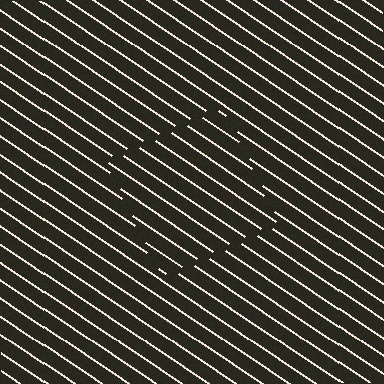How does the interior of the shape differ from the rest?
The interior of the shape contains the same grating, shifted by half a period — the contour is defined by the phase discontinuity where line-ends from the inner and outer gratings abut.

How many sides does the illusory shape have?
4 sides — the line-ends trace a square.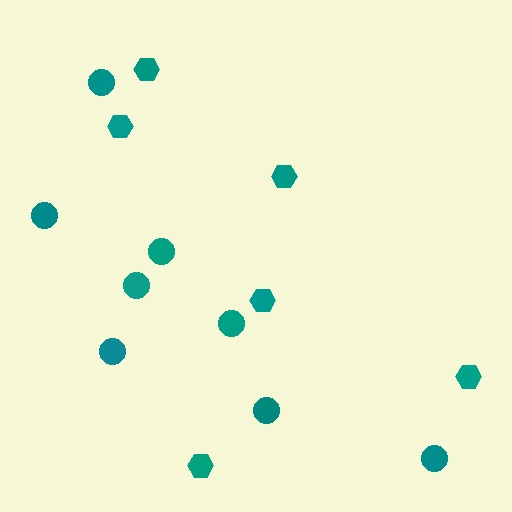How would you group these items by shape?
There are 2 groups: one group of circles (8) and one group of hexagons (6).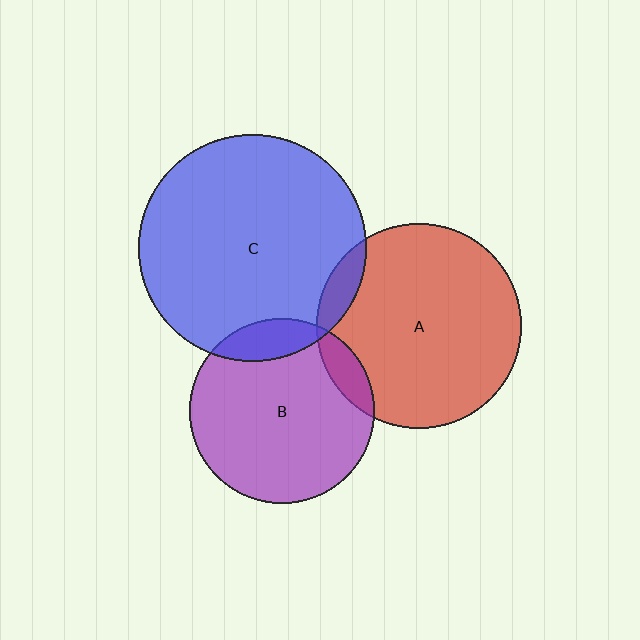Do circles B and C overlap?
Yes.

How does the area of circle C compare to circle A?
Approximately 1.2 times.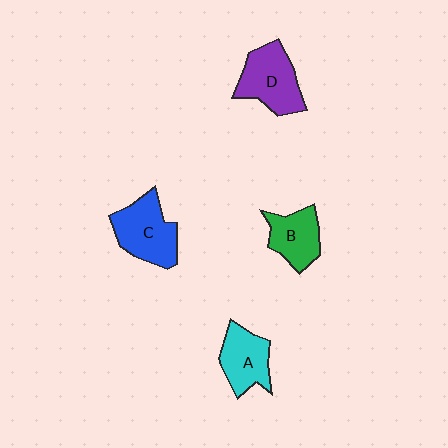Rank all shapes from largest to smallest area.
From largest to smallest: C (blue), D (purple), A (cyan), B (green).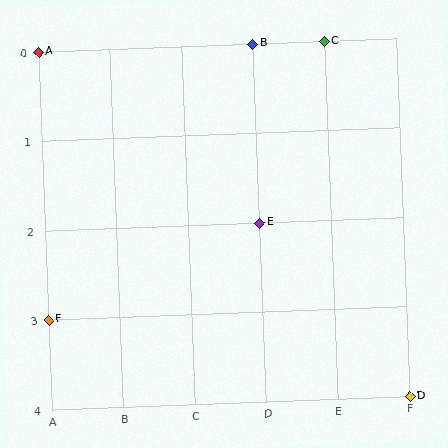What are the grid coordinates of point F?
Point F is at grid coordinates (A, 3).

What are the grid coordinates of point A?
Point A is at grid coordinates (A, 0).